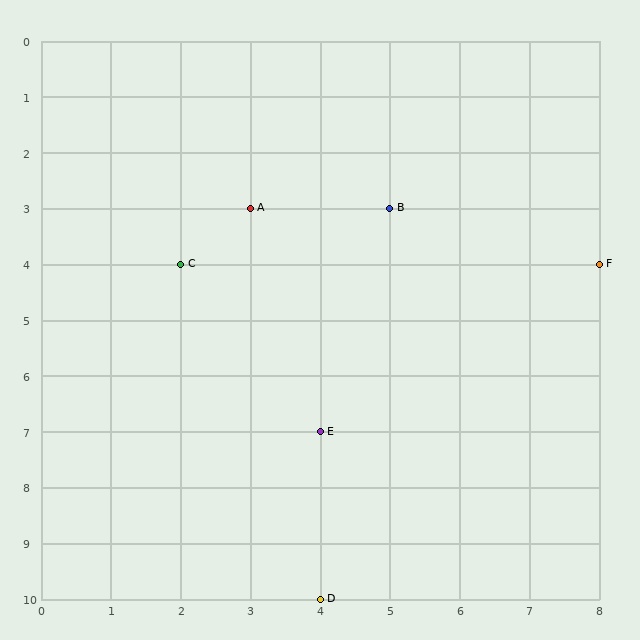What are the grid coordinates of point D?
Point D is at grid coordinates (4, 10).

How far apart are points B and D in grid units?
Points B and D are 1 column and 7 rows apart (about 7.1 grid units diagonally).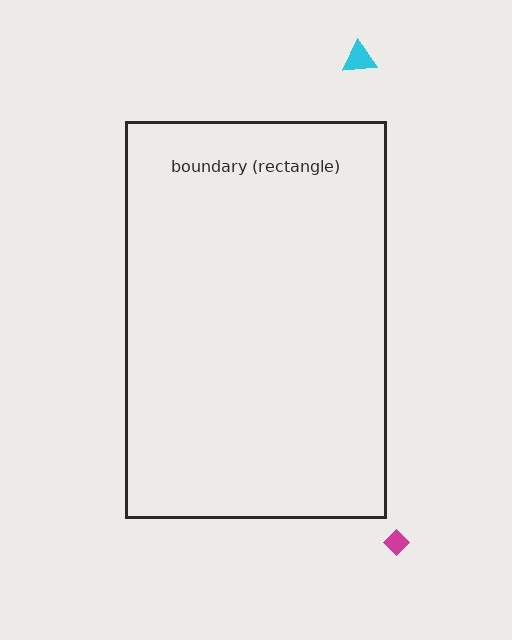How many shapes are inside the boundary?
0 inside, 2 outside.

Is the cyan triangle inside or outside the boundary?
Outside.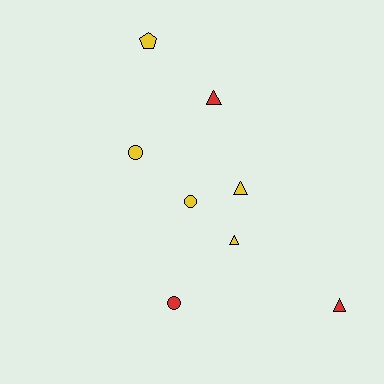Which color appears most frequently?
Yellow, with 5 objects.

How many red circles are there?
There is 1 red circle.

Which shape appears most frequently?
Triangle, with 4 objects.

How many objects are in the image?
There are 8 objects.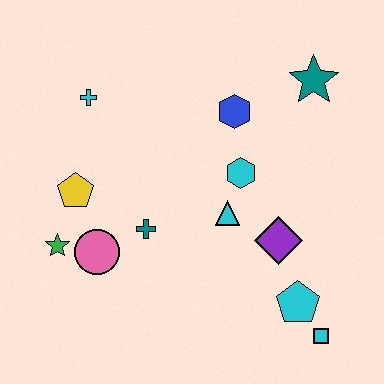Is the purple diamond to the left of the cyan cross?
No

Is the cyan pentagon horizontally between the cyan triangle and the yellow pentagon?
No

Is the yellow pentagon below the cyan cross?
Yes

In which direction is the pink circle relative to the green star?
The pink circle is to the right of the green star.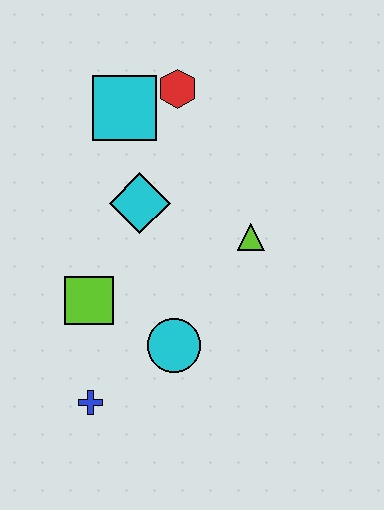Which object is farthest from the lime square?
The red hexagon is farthest from the lime square.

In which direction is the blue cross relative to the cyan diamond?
The blue cross is below the cyan diamond.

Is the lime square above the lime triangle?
No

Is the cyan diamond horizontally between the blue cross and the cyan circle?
Yes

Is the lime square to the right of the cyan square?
No